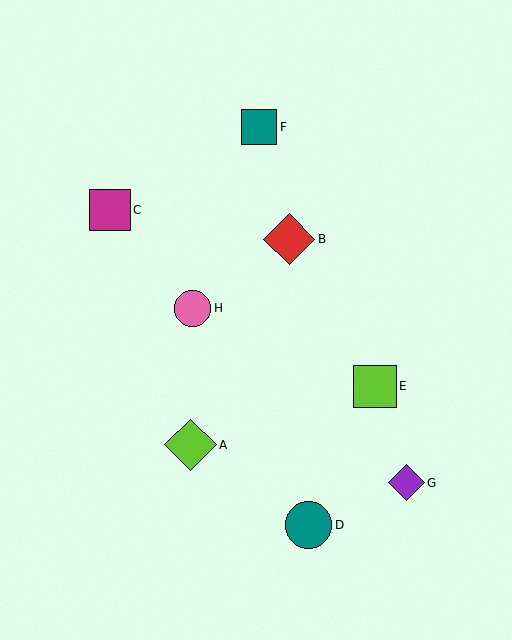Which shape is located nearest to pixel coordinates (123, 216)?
The magenta square (labeled C) at (110, 210) is nearest to that location.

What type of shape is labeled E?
Shape E is a lime square.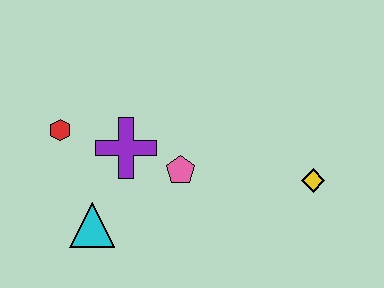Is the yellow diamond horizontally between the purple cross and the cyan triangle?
No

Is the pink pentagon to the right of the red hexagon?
Yes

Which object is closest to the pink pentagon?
The purple cross is closest to the pink pentagon.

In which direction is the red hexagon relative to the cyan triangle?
The red hexagon is above the cyan triangle.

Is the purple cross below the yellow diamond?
No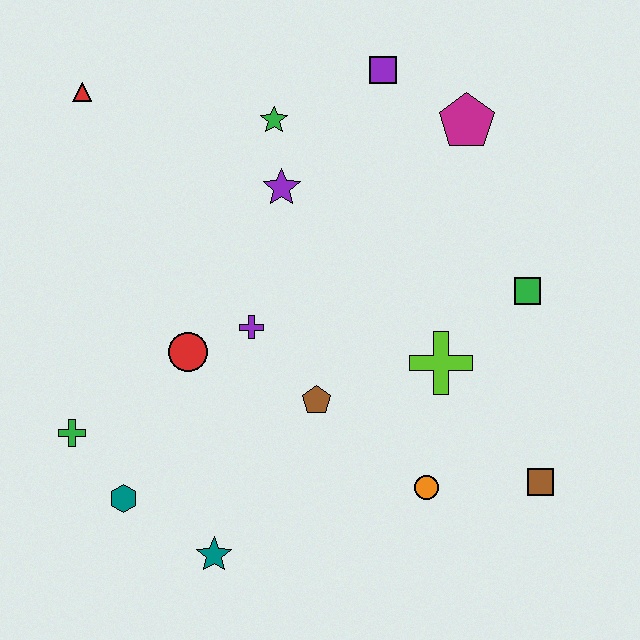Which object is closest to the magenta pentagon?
The purple square is closest to the magenta pentagon.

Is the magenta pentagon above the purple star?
Yes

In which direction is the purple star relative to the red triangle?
The purple star is to the right of the red triangle.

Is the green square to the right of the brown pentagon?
Yes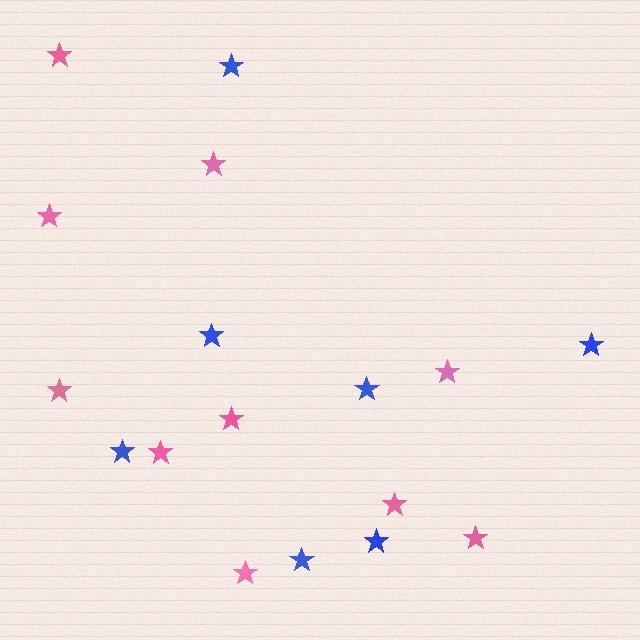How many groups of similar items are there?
There are 2 groups: one group of blue stars (7) and one group of pink stars (10).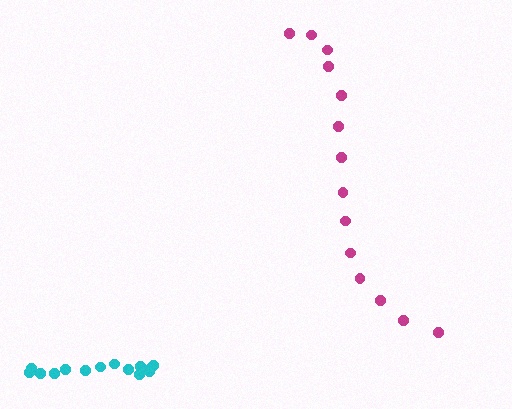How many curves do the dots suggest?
There are 2 distinct paths.